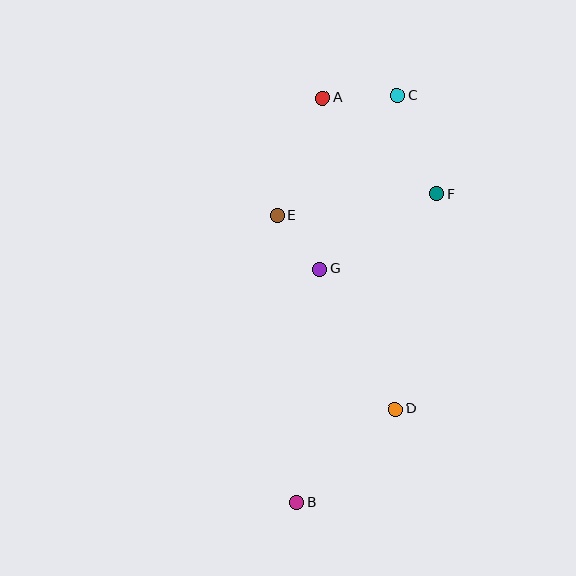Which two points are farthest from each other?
Points B and C are farthest from each other.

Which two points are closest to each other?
Points E and G are closest to each other.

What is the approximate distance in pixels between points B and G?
The distance between B and G is approximately 235 pixels.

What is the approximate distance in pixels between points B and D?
The distance between B and D is approximately 136 pixels.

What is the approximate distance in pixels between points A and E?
The distance between A and E is approximately 126 pixels.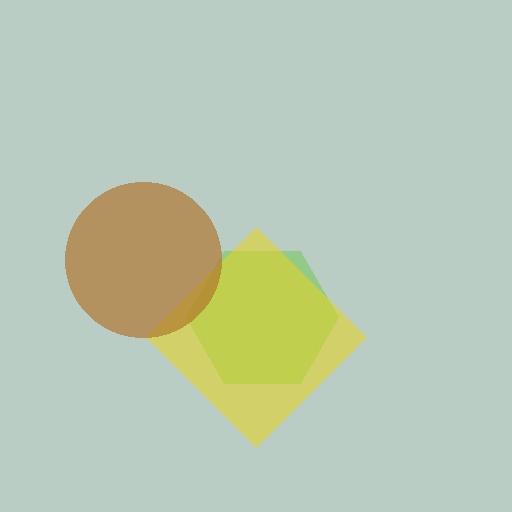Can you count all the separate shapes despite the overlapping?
Yes, there are 3 separate shapes.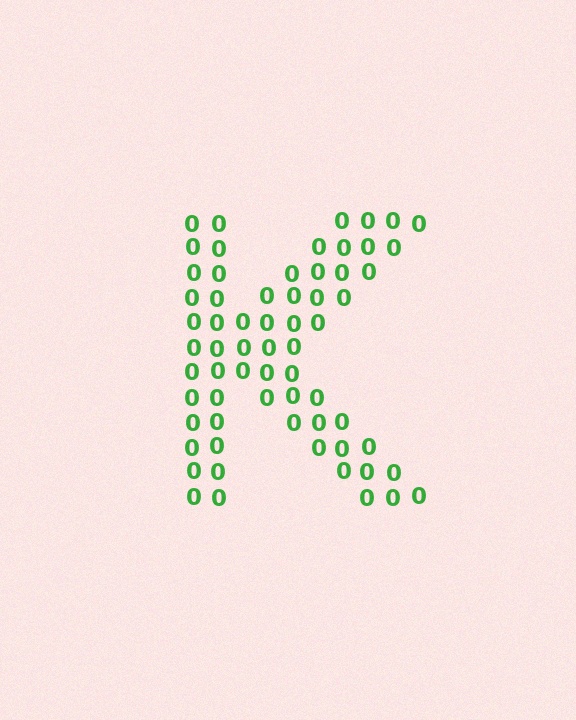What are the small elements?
The small elements are digit 0's.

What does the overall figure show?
The overall figure shows the letter K.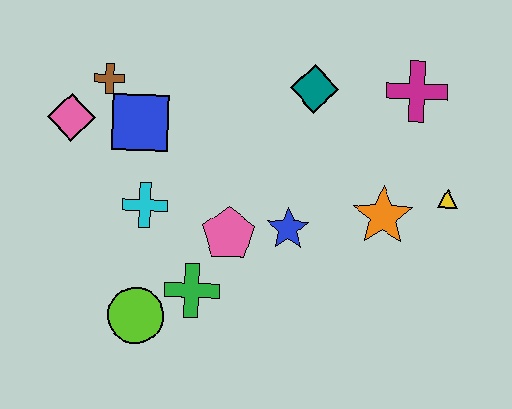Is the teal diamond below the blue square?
No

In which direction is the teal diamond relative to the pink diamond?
The teal diamond is to the right of the pink diamond.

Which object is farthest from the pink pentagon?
The magenta cross is farthest from the pink pentagon.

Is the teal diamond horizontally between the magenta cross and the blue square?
Yes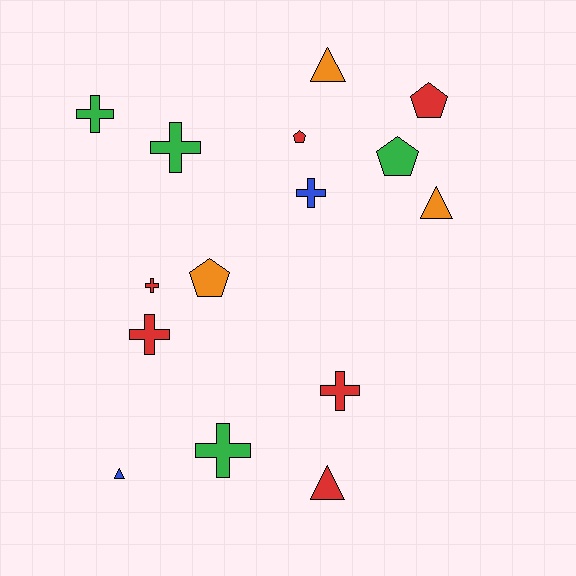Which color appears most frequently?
Red, with 6 objects.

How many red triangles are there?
There is 1 red triangle.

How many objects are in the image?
There are 15 objects.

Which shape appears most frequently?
Cross, with 7 objects.